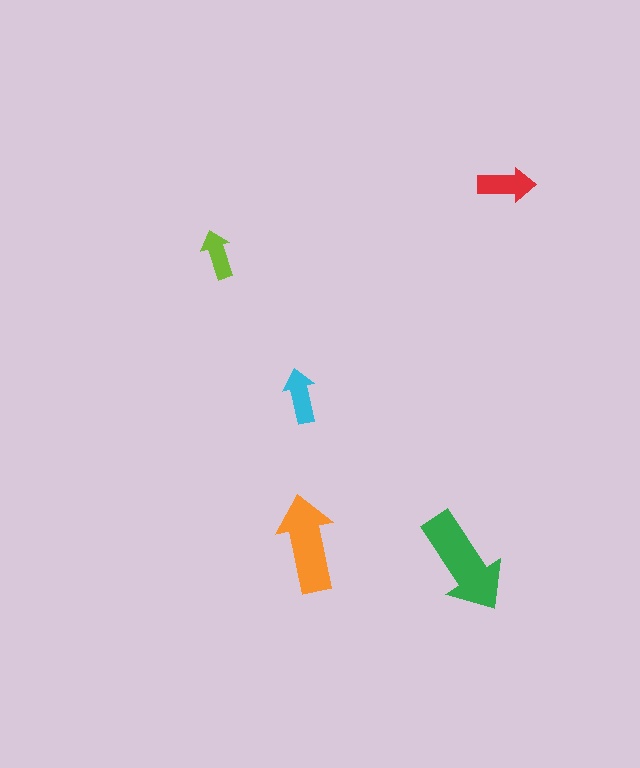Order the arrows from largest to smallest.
the green one, the orange one, the red one, the cyan one, the lime one.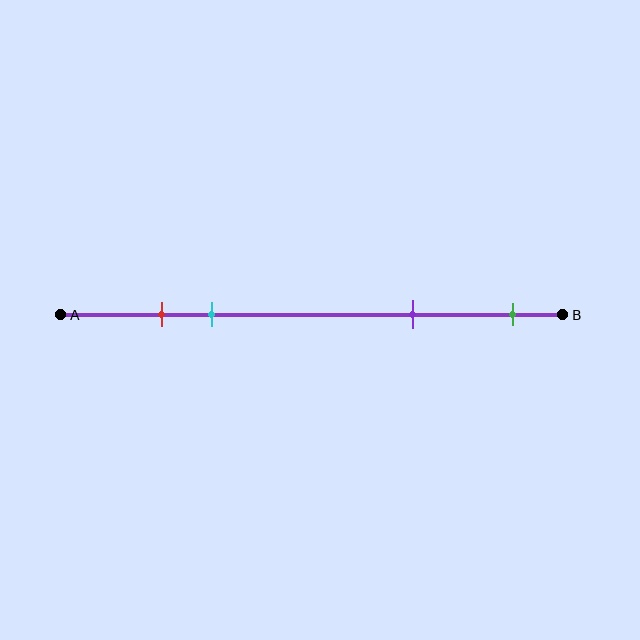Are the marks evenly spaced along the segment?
No, the marks are not evenly spaced.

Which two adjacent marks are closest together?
The red and cyan marks are the closest adjacent pair.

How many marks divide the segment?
There are 4 marks dividing the segment.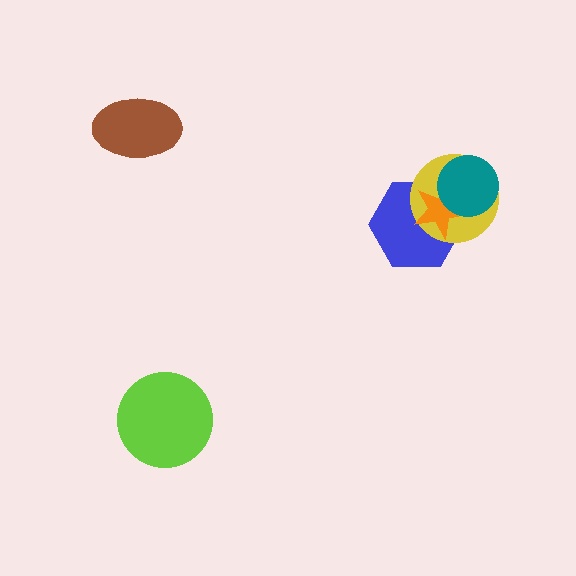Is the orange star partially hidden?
Yes, it is partially covered by another shape.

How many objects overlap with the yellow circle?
3 objects overlap with the yellow circle.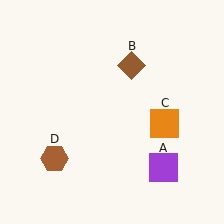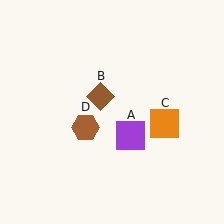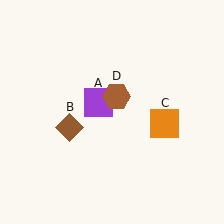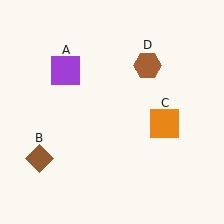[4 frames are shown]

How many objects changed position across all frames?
3 objects changed position: purple square (object A), brown diamond (object B), brown hexagon (object D).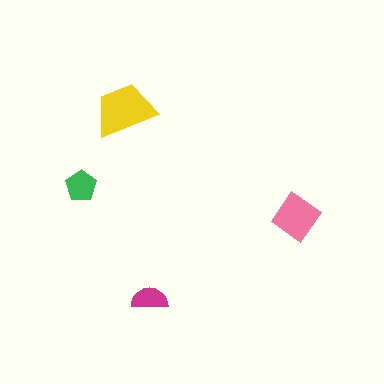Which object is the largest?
The yellow trapezoid.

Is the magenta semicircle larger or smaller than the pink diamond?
Smaller.